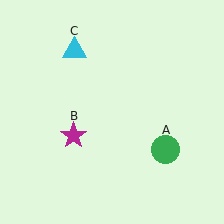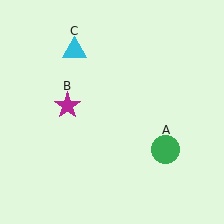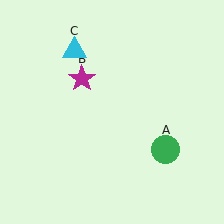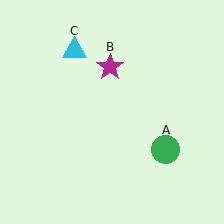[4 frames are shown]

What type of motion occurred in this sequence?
The magenta star (object B) rotated clockwise around the center of the scene.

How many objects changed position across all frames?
1 object changed position: magenta star (object B).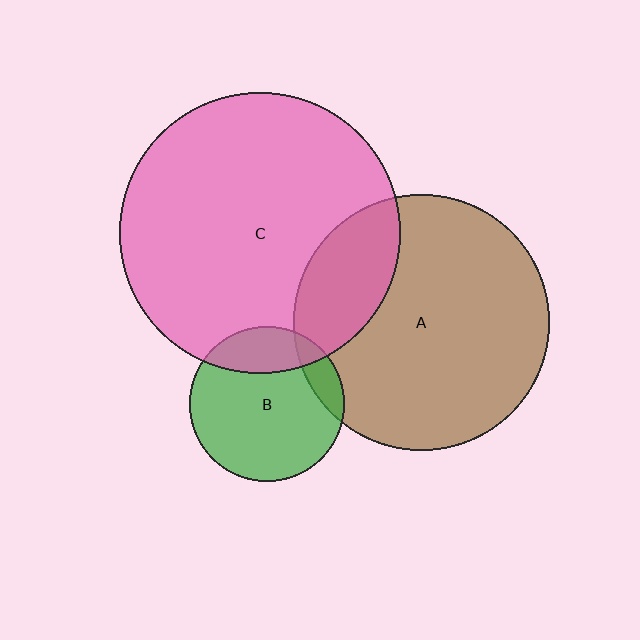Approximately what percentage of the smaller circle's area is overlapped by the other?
Approximately 20%.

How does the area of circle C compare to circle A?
Approximately 1.2 times.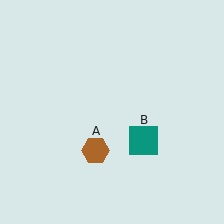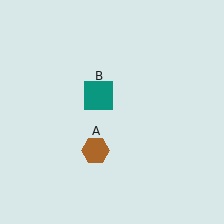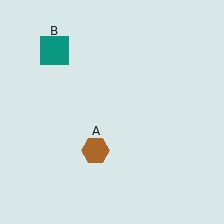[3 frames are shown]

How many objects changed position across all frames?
1 object changed position: teal square (object B).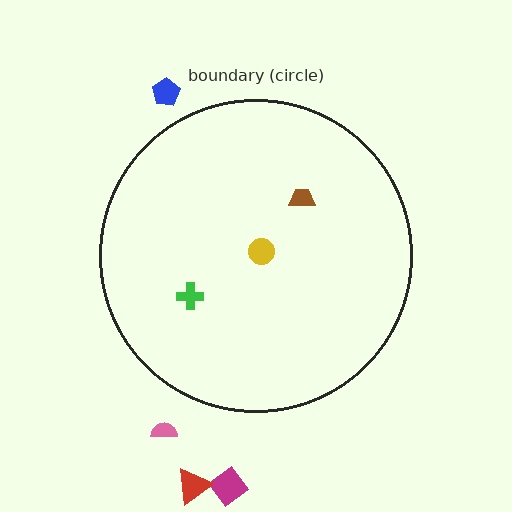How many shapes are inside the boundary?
3 inside, 4 outside.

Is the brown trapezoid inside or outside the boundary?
Inside.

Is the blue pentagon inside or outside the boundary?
Outside.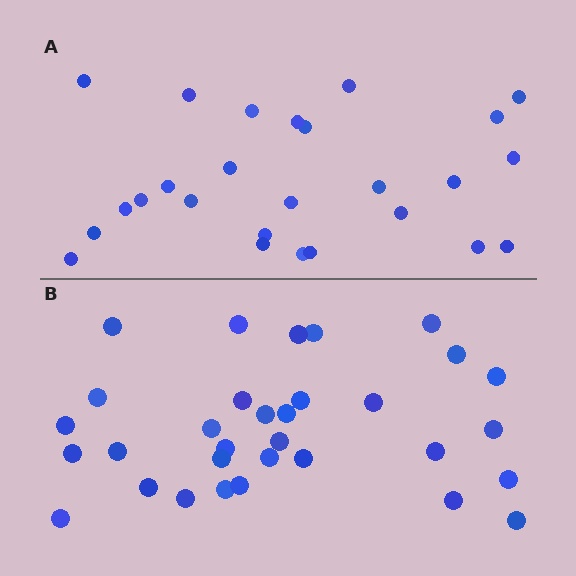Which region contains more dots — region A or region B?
Region B (the bottom region) has more dots.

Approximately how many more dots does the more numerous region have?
Region B has about 6 more dots than region A.